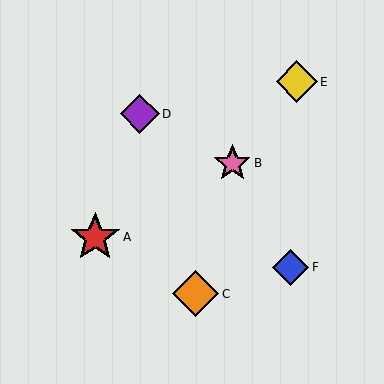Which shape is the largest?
The red star (labeled A) is the largest.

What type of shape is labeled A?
Shape A is a red star.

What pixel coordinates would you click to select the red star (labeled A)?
Click at (95, 237) to select the red star A.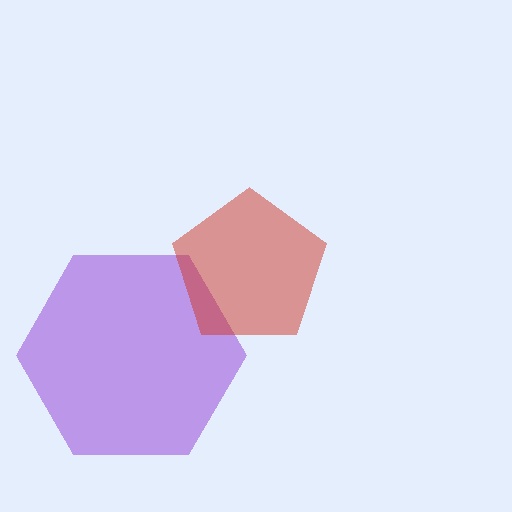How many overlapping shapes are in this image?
There are 2 overlapping shapes in the image.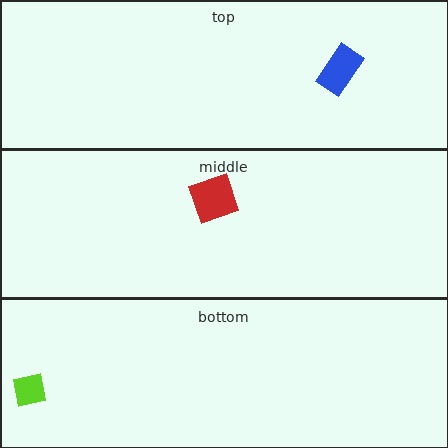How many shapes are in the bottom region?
1.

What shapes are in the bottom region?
The lime square.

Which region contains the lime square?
The bottom region.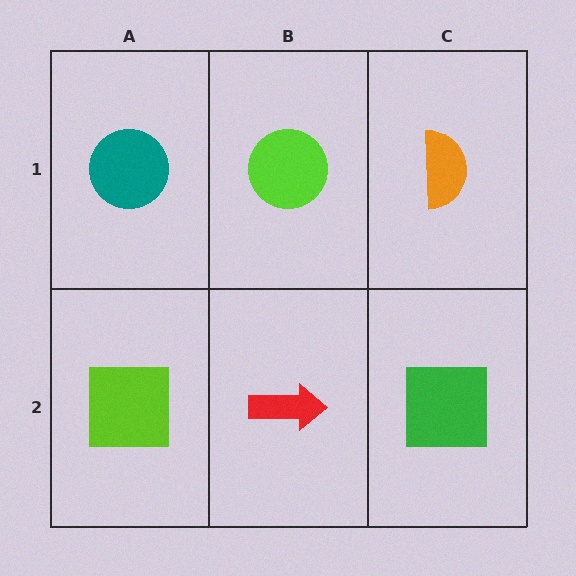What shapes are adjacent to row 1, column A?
A lime square (row 2, column A), a lime circle (row 1, column B).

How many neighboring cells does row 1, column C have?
2.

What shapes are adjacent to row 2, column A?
A teal circle (row 1, column A), a red arrow (row 2, column B).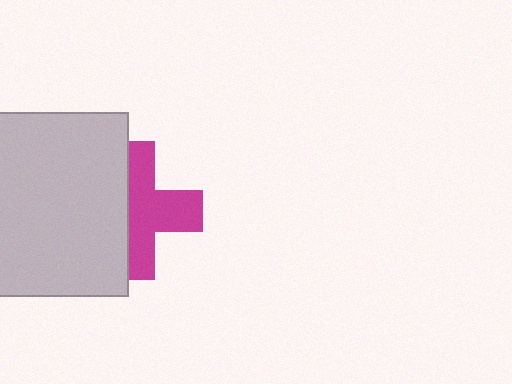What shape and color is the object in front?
The object in front is a light gray square.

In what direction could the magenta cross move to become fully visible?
The magenta cross could move right. That would shift it out from behind the light gray square entirely.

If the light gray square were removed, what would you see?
You would see the complete magenta cross.